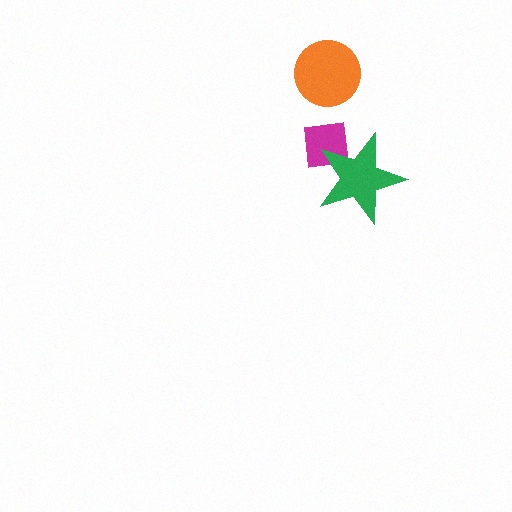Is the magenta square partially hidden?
Yes, it is partially covered by another shape.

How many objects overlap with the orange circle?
0 objects overlap with the orange circle.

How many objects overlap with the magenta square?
1 object overlaps with the magenta square.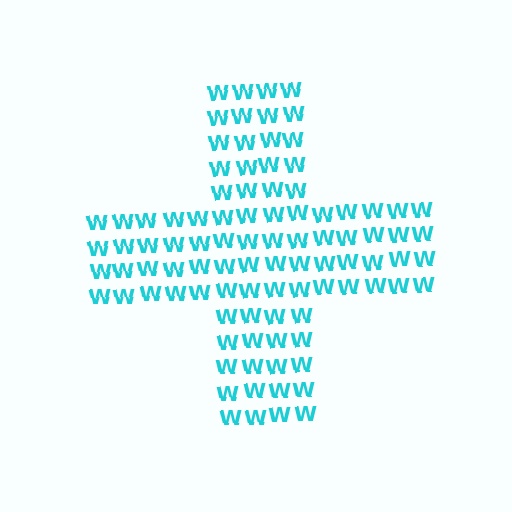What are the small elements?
The small elements are letter W's.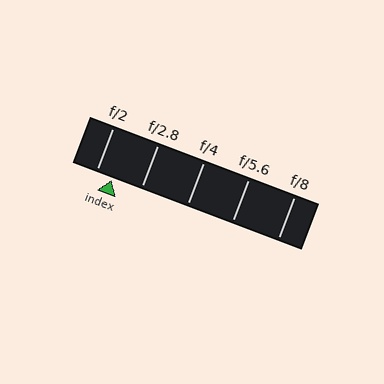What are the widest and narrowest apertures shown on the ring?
The widest aperture shown is f/2 and the narrowest is f/8.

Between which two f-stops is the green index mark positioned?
The index mark is between f/2 and f/2.8.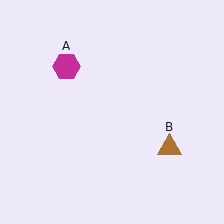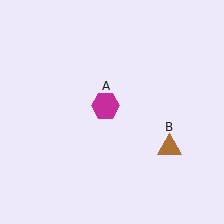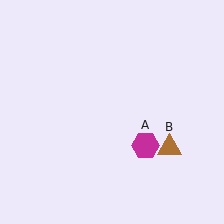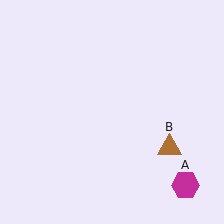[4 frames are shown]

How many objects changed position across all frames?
1 object changed position: magenta hexagon (object A).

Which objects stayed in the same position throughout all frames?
Brown triangle (object B) remained stationary.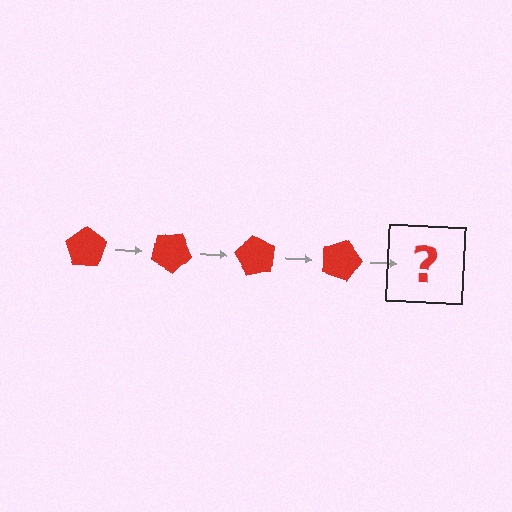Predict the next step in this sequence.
The next step is a red pentagon rotated 120 degrees.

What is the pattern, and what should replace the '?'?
The pattern is that the pentagon rotates 30 degrees each step. The '?' should be a red pentagon rotated 120 degrees.